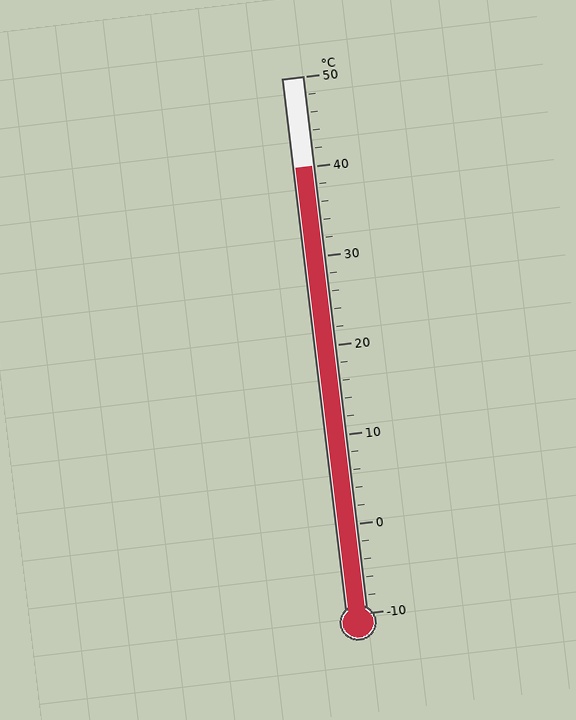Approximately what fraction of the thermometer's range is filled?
The thermometer is filled to approximately 85% of its range.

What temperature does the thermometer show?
The thermometer shows approximately 40°C.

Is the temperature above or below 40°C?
The temperature is at 40°C.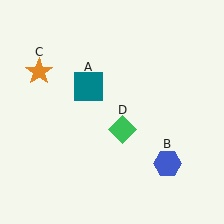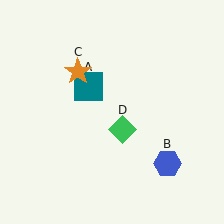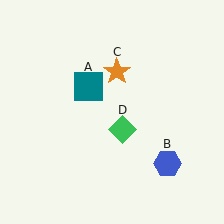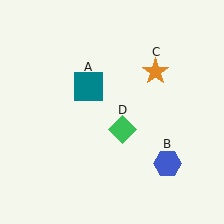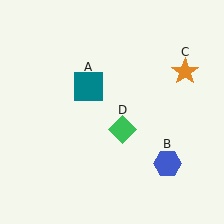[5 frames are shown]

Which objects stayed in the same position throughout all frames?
Teal square (object A) and blue hexagon (object B) and green diamond (object D) remained stationary.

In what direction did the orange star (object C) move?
The orange star (object C) moved right.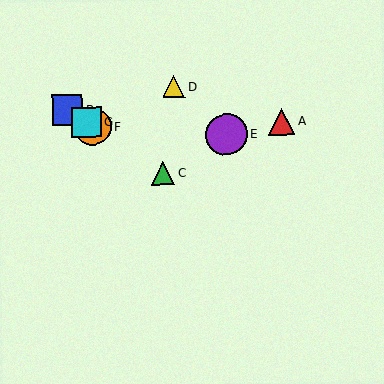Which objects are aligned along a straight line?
Objects B, C, F, G are aligned along a straight line.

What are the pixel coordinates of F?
Object F is at (93, 127).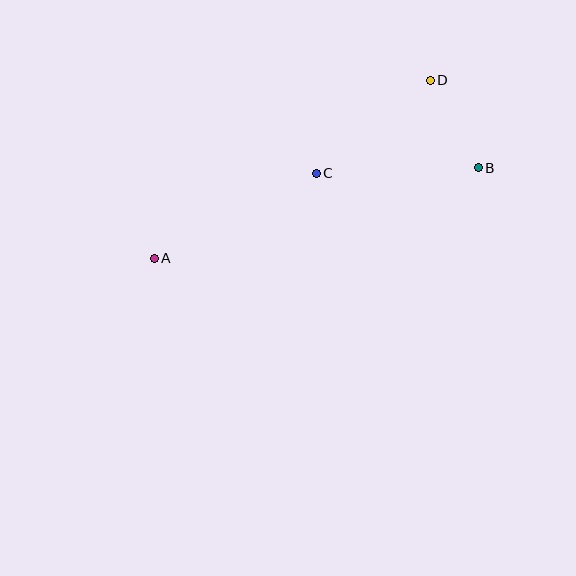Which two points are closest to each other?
Points B and D are closest to each other.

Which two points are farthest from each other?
Points A and B are farthest from each other.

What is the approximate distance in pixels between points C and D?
The distance between C and D is approximately 147 pixels.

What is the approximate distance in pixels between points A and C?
The distance between A and C is approximately 183 pixels.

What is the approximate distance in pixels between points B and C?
The distance between B and C is approximately 162 pixels.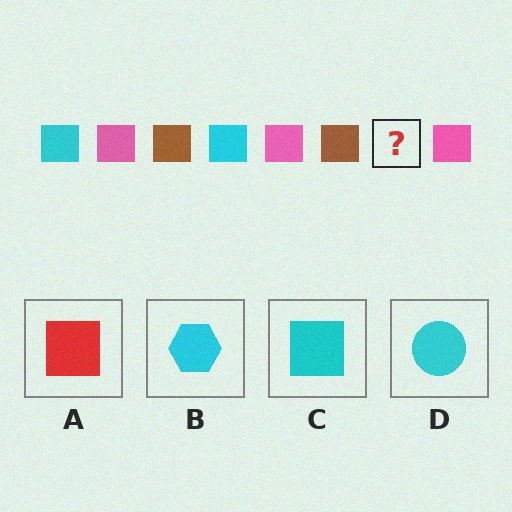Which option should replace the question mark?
Option C.